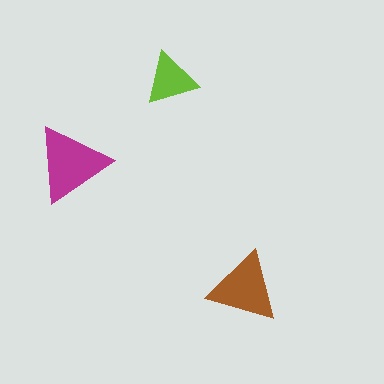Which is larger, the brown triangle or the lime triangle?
The brown one.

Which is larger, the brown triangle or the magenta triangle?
The magenta one.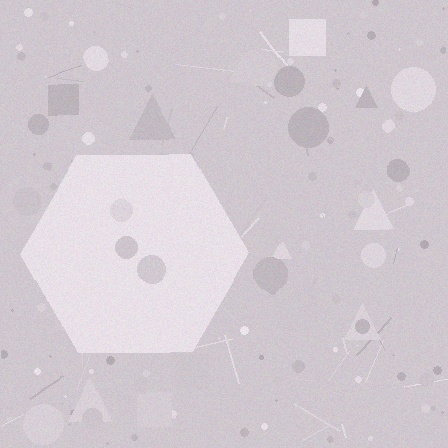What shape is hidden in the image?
A hexagon is hidden in the image.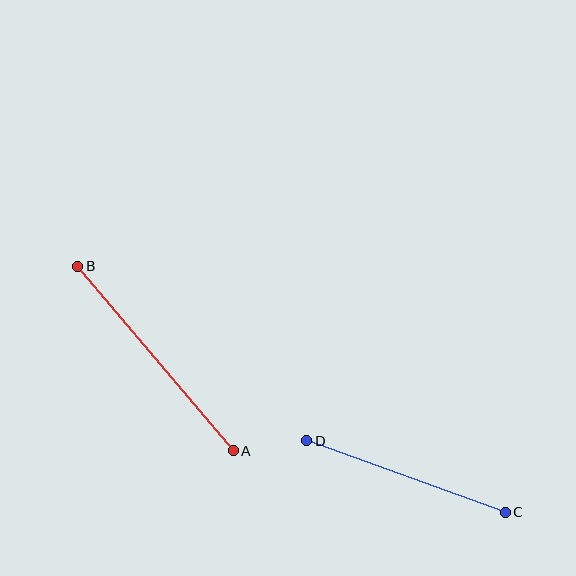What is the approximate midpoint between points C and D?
The midpoint is at approximately (406, 476) pixels.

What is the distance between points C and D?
The distance is approximately 211 pixels.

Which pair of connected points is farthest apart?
Points A and B are farthest apart.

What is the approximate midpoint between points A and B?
The midpoint is at approximately (156, 359) pixels.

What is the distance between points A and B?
The distance is approximately 242 pixels.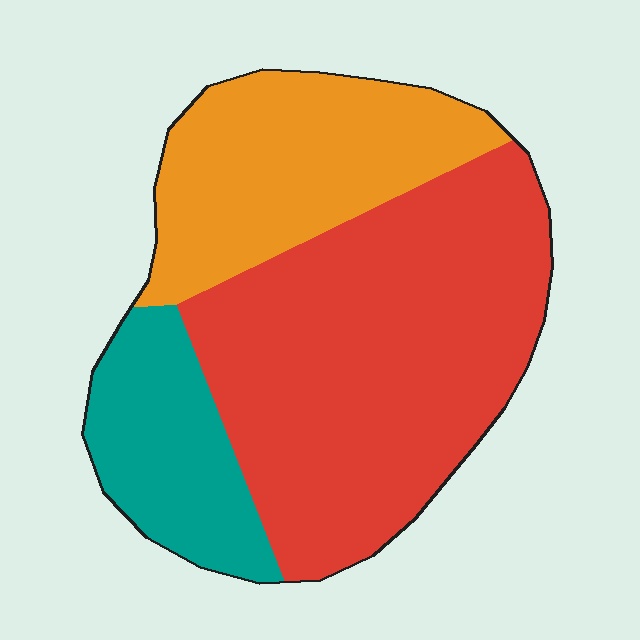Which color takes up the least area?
Teal, at roughly 20%.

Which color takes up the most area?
Red, at roughly 55%.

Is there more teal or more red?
Red.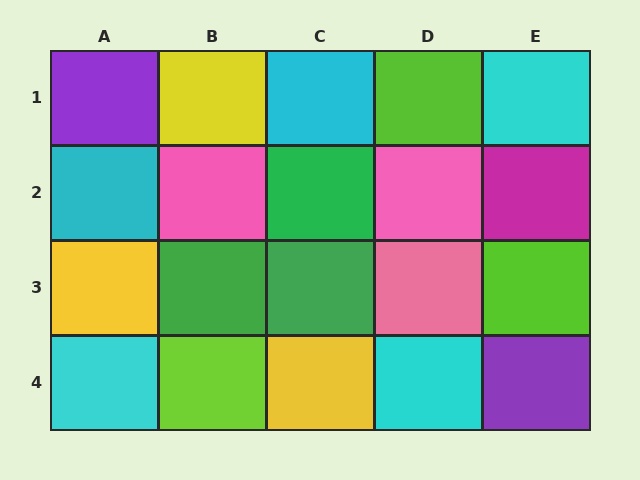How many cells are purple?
2 cells are purple.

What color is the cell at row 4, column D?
Cyan.